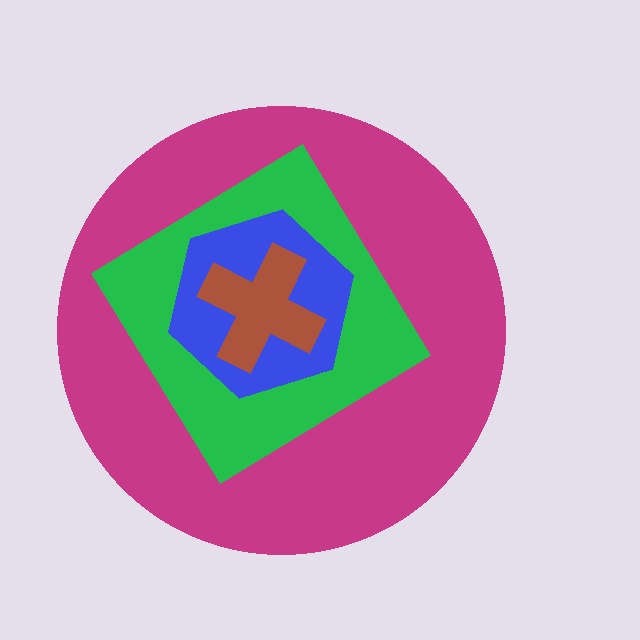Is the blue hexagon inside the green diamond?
Yes.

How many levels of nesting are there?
4.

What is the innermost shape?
The brown cross.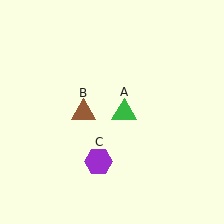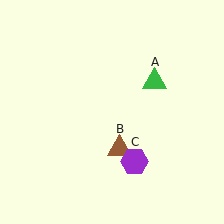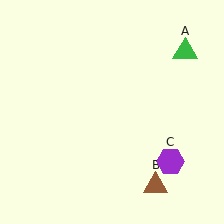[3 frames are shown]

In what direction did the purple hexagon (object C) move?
The purple hexagon (object C) moved right.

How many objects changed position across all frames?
3 objects changed position: green triangle (object A), brown triangle (object B), purple hexagon (object C).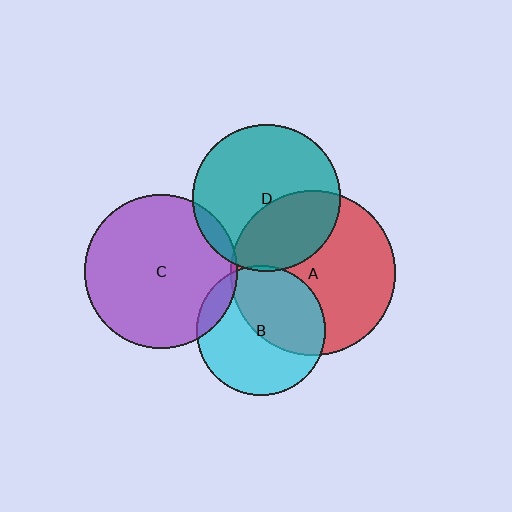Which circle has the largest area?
Circle A (red).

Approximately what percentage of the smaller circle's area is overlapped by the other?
Approximately 10%.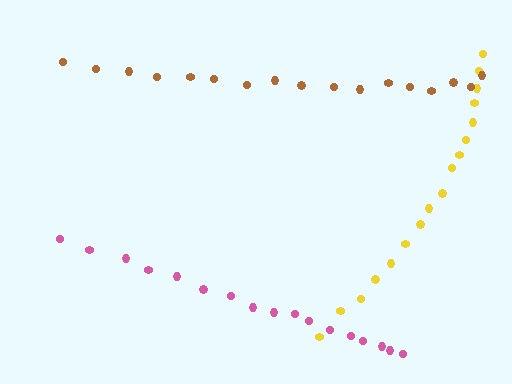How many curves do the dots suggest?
There are 3 distinct paths.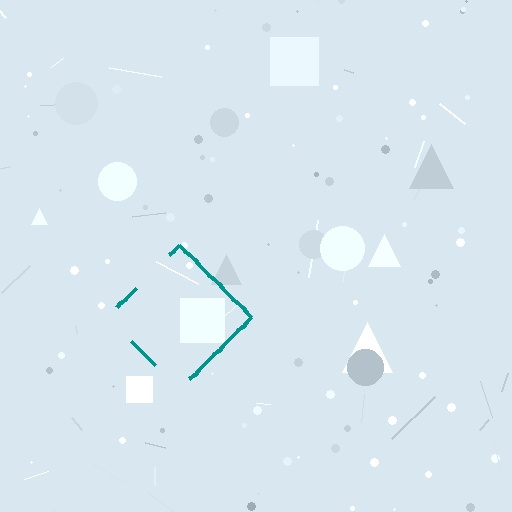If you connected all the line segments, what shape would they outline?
They would outline a diamond.